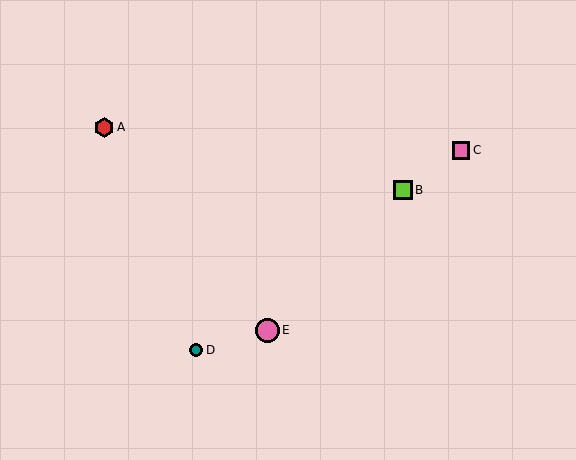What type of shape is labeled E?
Shape E is a pink circle.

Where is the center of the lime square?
The center of the lime square is at (403, 190).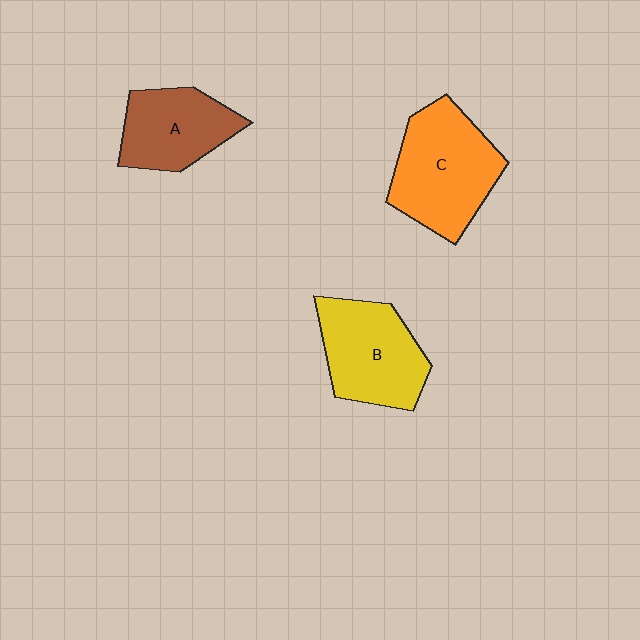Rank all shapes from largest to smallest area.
From largest to smallest: C (orange), B (yellow), A (brown).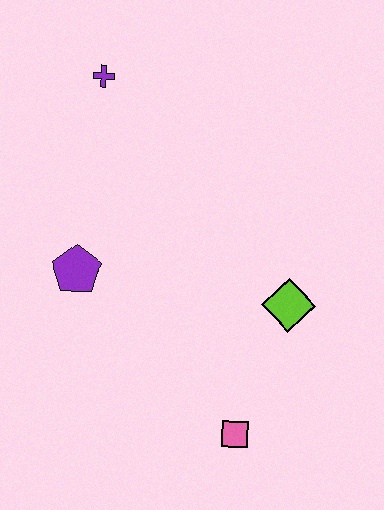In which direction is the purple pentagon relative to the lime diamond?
The purple pentagon is to the left of the lime diamond.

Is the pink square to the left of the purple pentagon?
No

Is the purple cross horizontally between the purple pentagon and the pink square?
Yes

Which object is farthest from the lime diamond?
The purple cross is farthest from the lime diamond.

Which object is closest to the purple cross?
The purple pentagon is closest to the purple cross.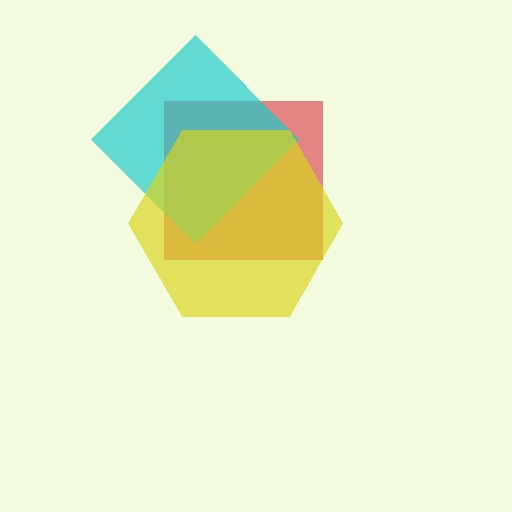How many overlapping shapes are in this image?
There are 3 overlapping shapes in the image.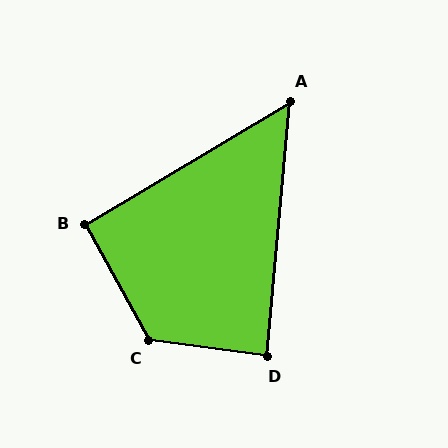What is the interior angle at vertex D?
Approximately 88 degrees (approximately right).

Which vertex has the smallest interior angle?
A, at approximately 54 degrees.